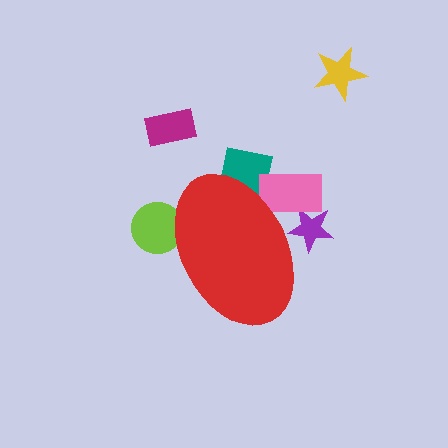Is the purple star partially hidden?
Yes, the purple star is partially hidden behind the red ellipse.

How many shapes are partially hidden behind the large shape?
4 shapes are partially hidden.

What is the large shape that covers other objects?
A red ellipse.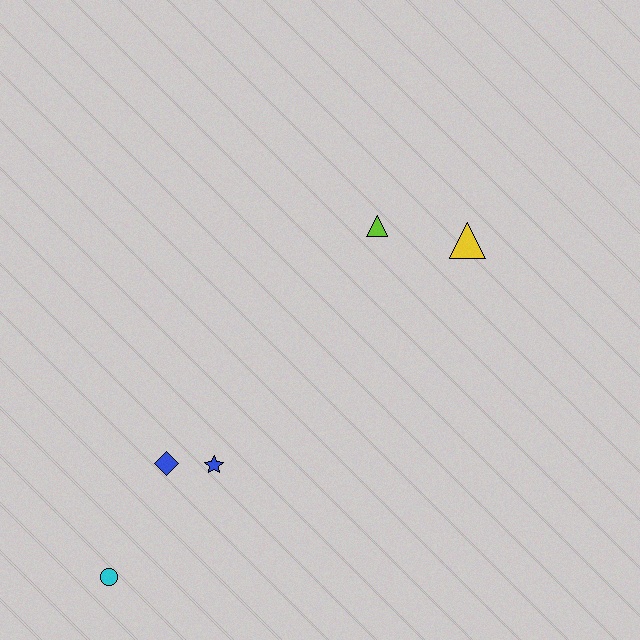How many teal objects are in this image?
There are no teal objects.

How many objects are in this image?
There are 5 objects.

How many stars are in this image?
There is 1 star.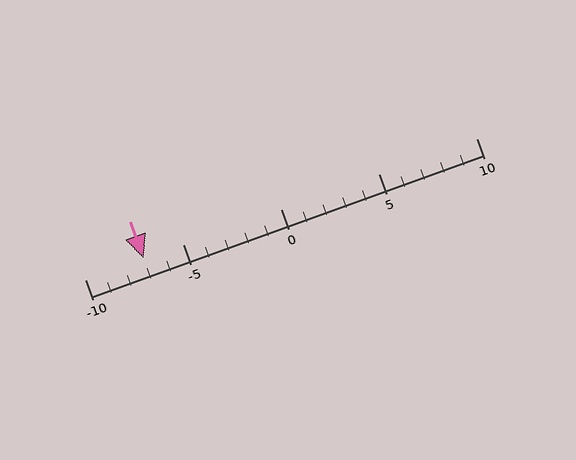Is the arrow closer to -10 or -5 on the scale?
The arrow is closer to -5.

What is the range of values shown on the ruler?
The ruler shows values from -10 to 10.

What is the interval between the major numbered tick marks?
The major tick marks are spaced 5 units apart.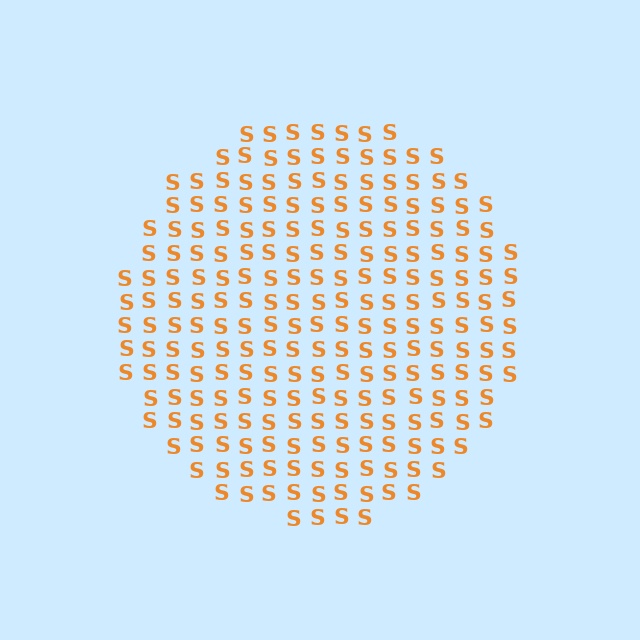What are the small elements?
The small elements are letter S's.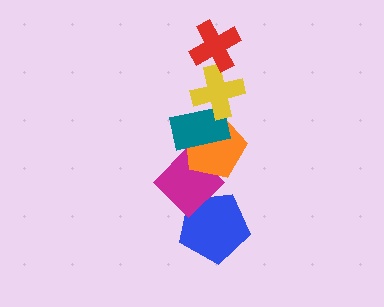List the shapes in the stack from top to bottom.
From top to bottom: the red cross, the yellow cross, the teal rectangle, the orange pentagon, the magenta diamond, the blue pentagon.